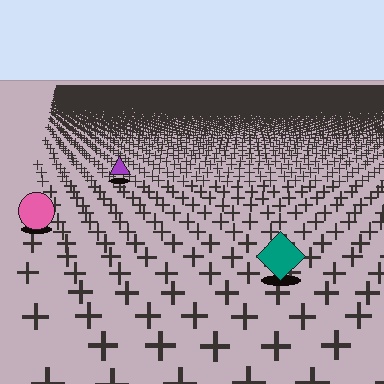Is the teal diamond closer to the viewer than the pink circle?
Yes. The teal diamond is closer — you can tell from the texture gradient: the ground texture is coarser near it.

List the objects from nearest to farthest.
From nearest to farthest: the teal diamond, the pink circle, the purple triangle.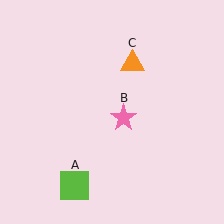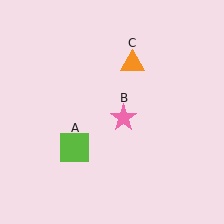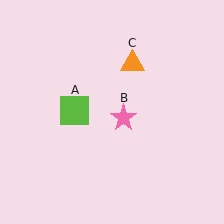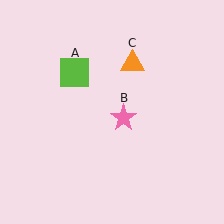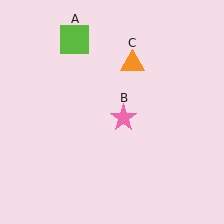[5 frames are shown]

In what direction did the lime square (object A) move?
The lime square (object A) moved up.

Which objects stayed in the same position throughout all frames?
Pink star (object B) and orange triangle (object C) remained stationary.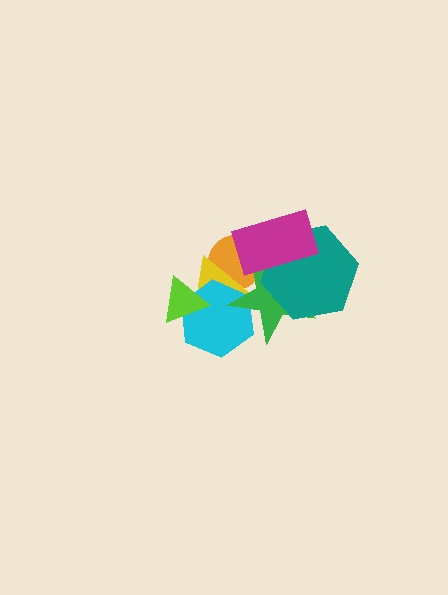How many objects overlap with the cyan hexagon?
4 objects overlap with the cyan hexagon.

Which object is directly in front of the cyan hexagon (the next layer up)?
The lime triangle is directly in front of the cyan hexagon.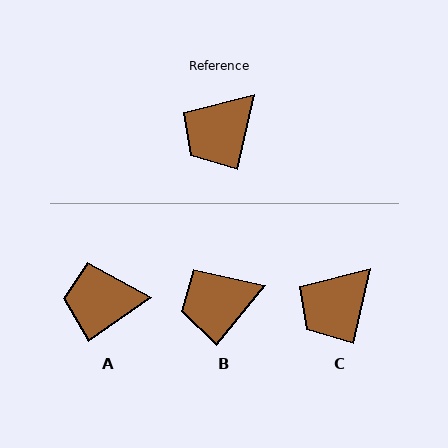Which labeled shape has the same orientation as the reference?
C.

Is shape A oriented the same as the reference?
No, it is off by about 43 degrees.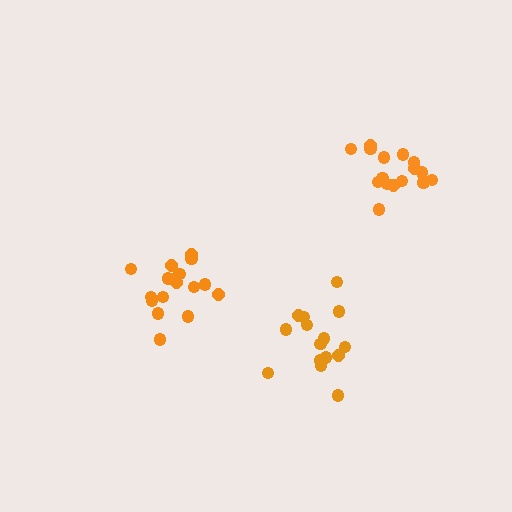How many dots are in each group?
Group 1: 17 dots, Group 2: 17 dots, Group 3: 15 dots (49 total).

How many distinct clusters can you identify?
There are 3 distinct clusters.